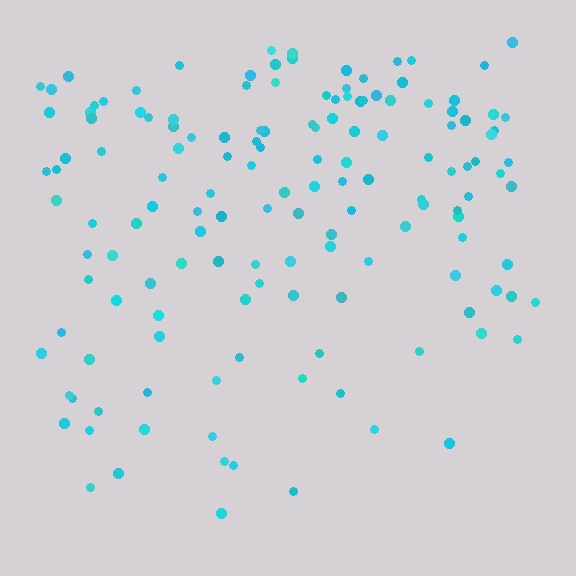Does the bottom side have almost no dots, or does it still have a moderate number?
Still a moderate number, just noticeably fewer than the top.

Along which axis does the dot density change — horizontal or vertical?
Vertical.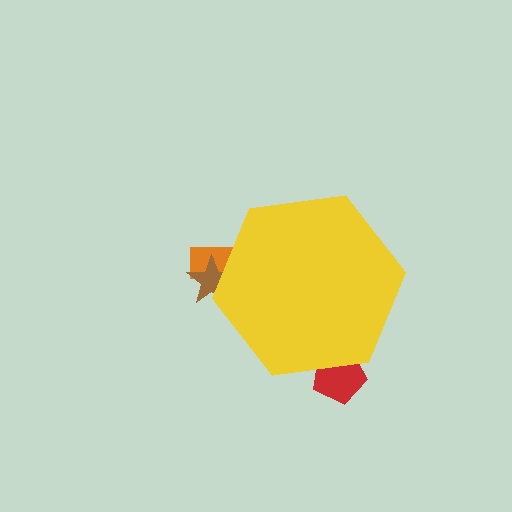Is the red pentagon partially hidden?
Yes, the red pentagon is partially hidden behind the yellow hexagon.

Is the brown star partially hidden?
Yes, the brown star is partially hidden behind the yellow hexagon.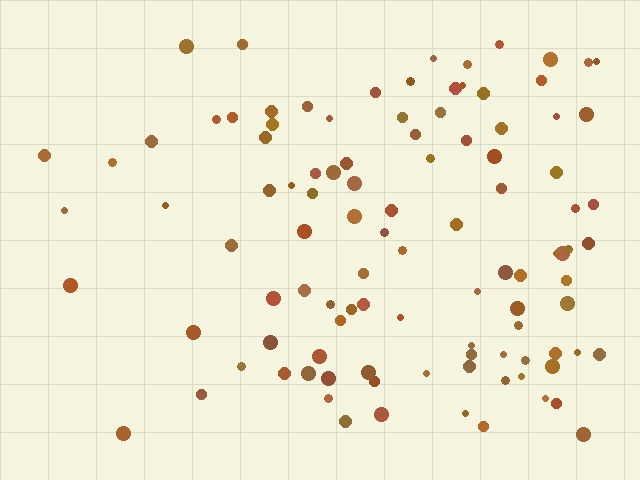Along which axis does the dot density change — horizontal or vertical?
Horizontal.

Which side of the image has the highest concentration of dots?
The right.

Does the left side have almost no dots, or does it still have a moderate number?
Still a moderate number, just noticeably fewer than the right.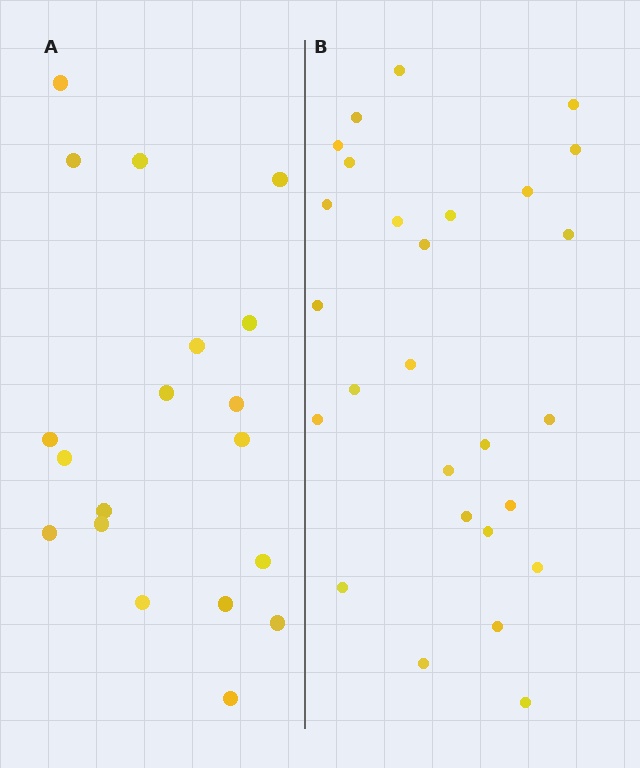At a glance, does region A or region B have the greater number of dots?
Region B (the right region) has more dots.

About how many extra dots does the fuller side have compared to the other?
Region B has roughly 8 or so more dots than region A.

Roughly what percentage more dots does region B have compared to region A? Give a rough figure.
About 40% more.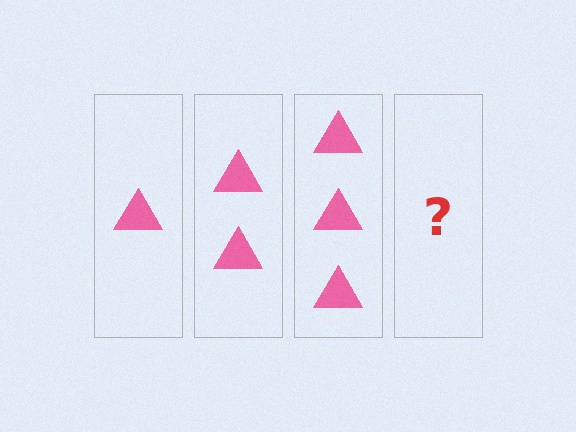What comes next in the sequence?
The next element should be 4 triangles.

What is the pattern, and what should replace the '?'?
The pattern is that each step adds one more triangle. The '?' should be 4 triangles.